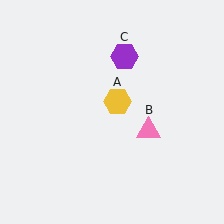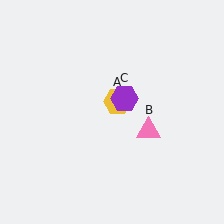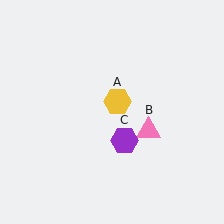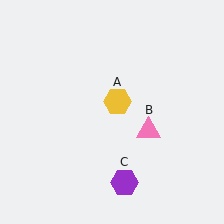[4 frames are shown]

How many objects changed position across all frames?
1 object changed position: purple hexagon (object C).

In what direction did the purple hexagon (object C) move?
The purple hexagon (object C) moved down.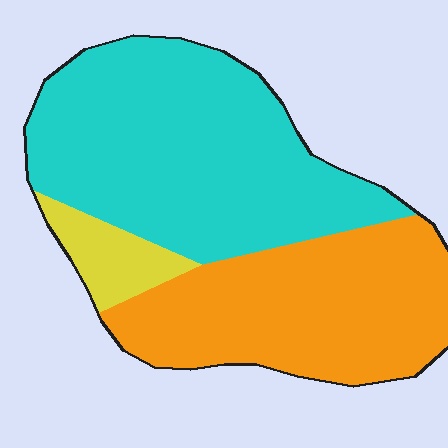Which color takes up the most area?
Cyan, at roughly 55%.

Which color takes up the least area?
Yellow, at roughly 10%.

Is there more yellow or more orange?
Orange.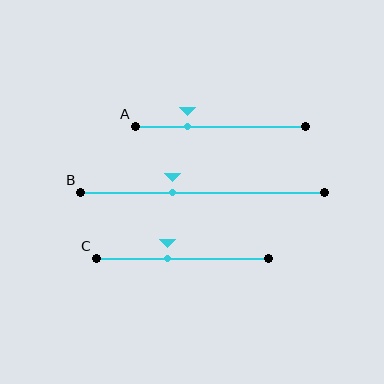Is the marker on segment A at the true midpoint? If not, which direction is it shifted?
No, the marker on segment A is shifted to the left by about 19% of the segment length.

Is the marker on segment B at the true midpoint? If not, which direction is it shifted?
No, the marker on segment B is shifted to the left by about 12% of the segment length.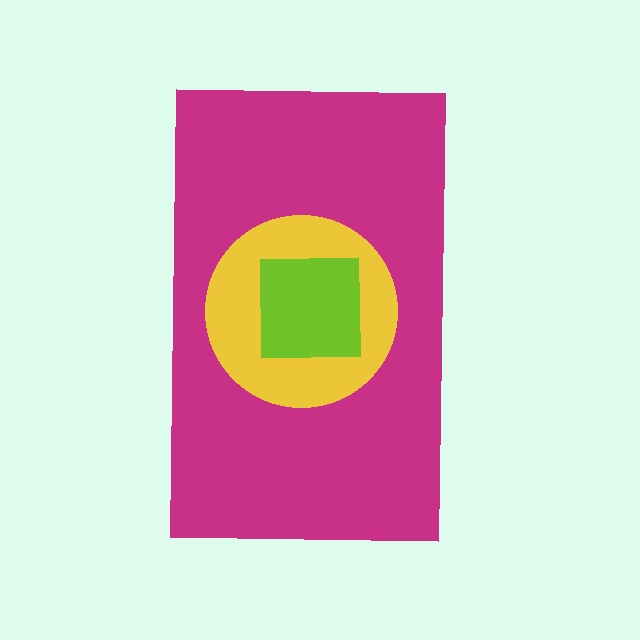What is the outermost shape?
The magenta rectangle.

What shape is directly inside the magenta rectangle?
The yellow circle.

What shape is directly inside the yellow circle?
The lime square.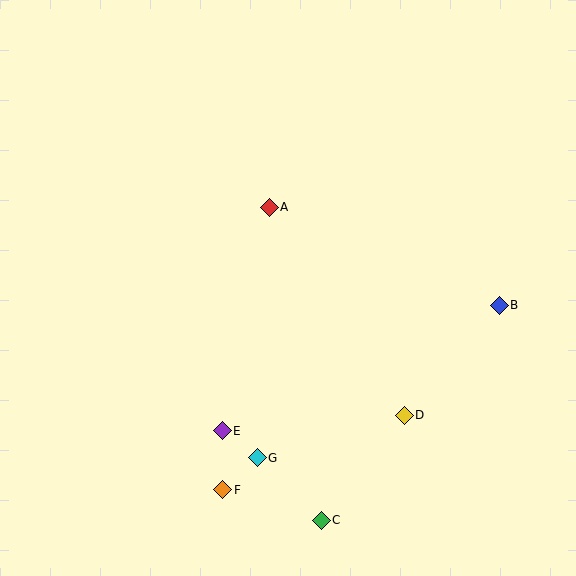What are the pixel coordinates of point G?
Point G is at (257, 458).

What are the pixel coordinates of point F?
Point F is at (223, 490).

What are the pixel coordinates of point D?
Point D is at (404, 415).